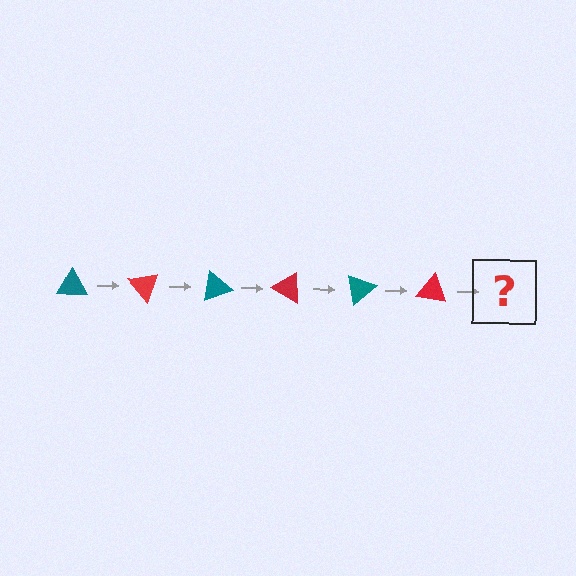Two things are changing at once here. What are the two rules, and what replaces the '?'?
The two rules are that it rotates 50 degrees each step and the color cycles through teal and red. The '?' should be a teal triangle, rotated 300 degrees from the start.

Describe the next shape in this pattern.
It should be a teal triangle, rotated 300 degrees from the start.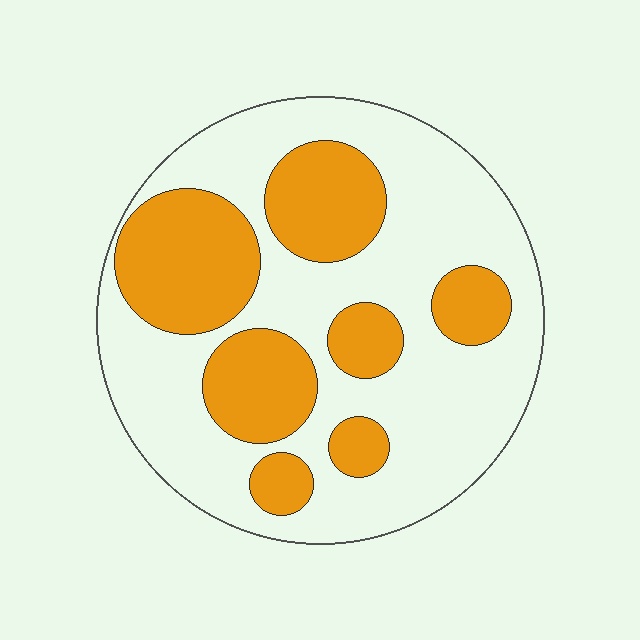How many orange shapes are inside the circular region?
7.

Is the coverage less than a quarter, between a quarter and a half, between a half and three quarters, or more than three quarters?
Between a quarter and a half.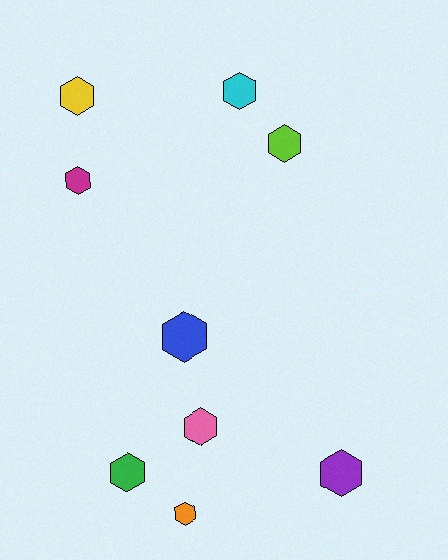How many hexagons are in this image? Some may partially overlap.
There are 9 hexagons.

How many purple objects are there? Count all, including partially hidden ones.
There is 1 purple object.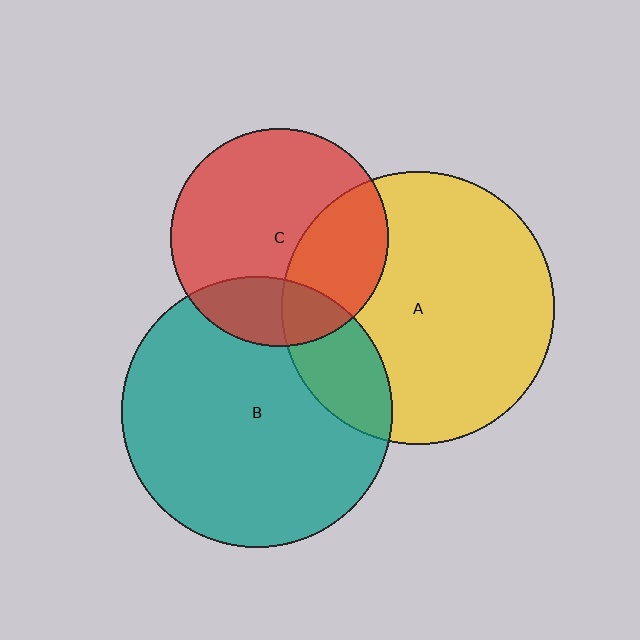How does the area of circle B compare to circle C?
Approximately 1.5 times.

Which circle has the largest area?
Circle A (yellow).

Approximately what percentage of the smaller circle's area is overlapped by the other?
Approximately 30%.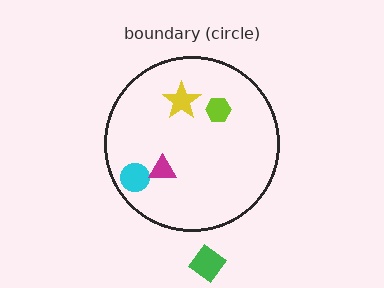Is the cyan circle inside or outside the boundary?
Inside.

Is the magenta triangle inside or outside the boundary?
Inside.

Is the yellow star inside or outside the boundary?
Inside.